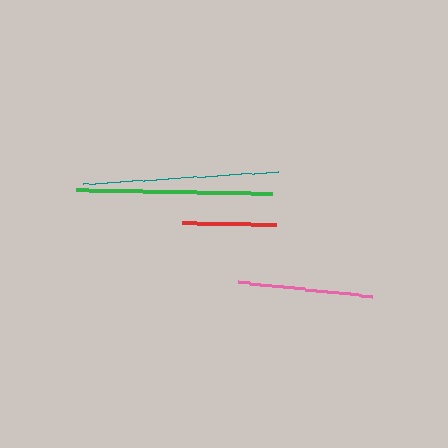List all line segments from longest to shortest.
From longest to shortest: green, teal, pink, red.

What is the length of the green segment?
The green segment is approximately 196 pixels long.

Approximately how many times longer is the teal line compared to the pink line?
The teal line is approximately 1.5 times the length of the pink line.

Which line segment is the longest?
The green line is the longest at approximately 196 pixels.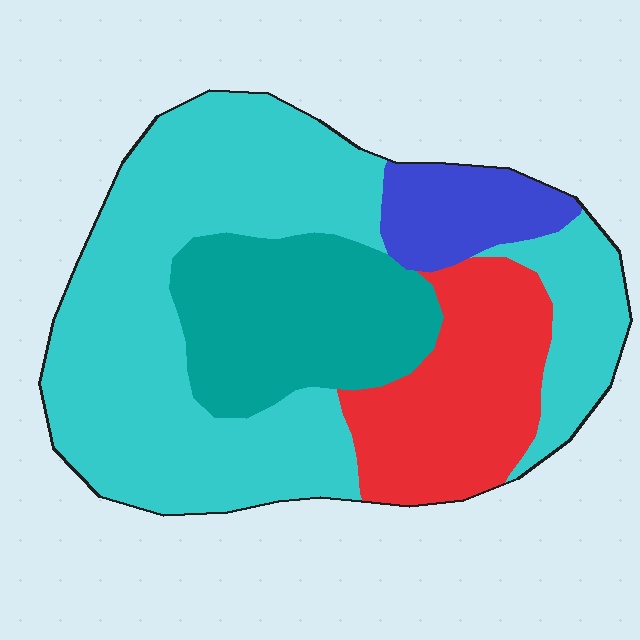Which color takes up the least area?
Blue, at roughly 10%.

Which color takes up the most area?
Cyan, at roughly 55%.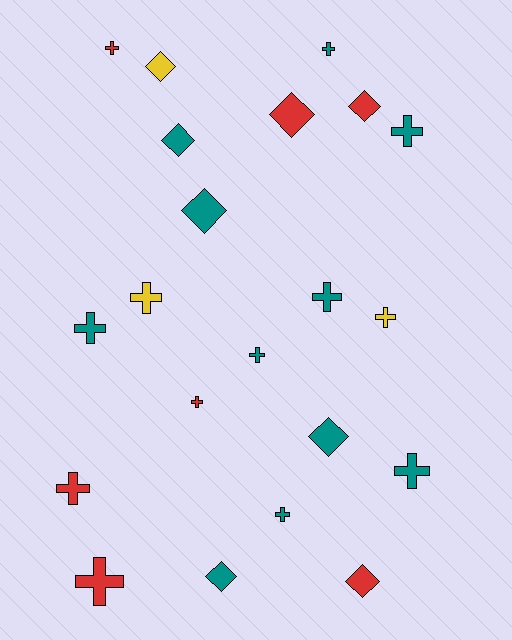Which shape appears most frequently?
Cross, with 13 objects.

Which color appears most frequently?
Teal, with 11 objects.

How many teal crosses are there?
There are 7 teal crosses.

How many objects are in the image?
There are 21 objects.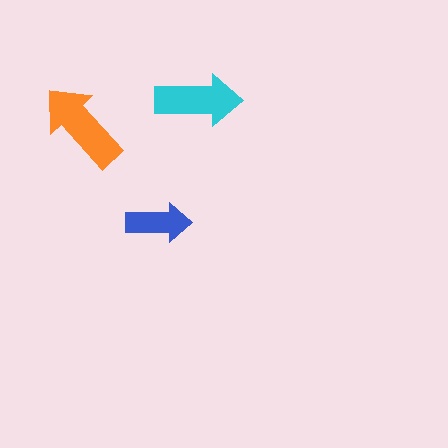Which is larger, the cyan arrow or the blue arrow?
The cyan one.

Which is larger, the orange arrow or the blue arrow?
The orange one.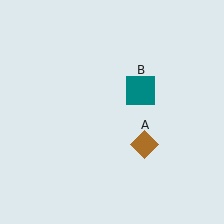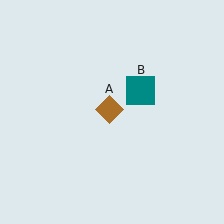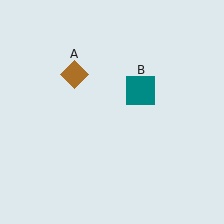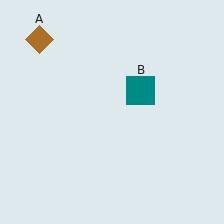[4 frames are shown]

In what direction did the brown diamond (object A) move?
The brown diamond (object A) moved up and to the left.